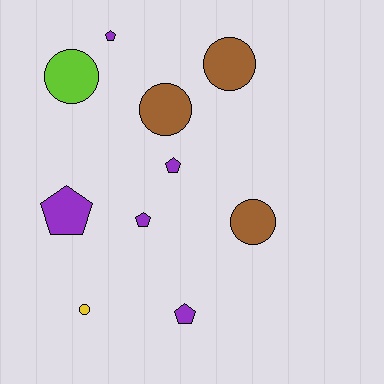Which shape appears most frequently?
Pentagon, with 5 objects.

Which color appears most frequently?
Purple, with 5 objects.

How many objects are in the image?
There are 10 objects.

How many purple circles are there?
There are no purple circles.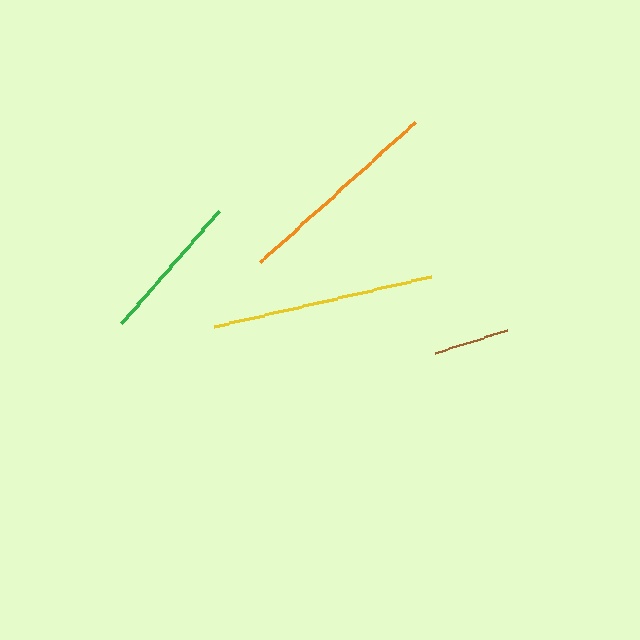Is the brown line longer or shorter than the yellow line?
The yellow line is longer than the brown line.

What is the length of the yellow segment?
The yellow segment is approximately 222 pixels long.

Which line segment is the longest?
The yellow line is the longest at approximately 222 pixels.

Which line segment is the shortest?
The brown line is the shortest at approximately 75 pixels.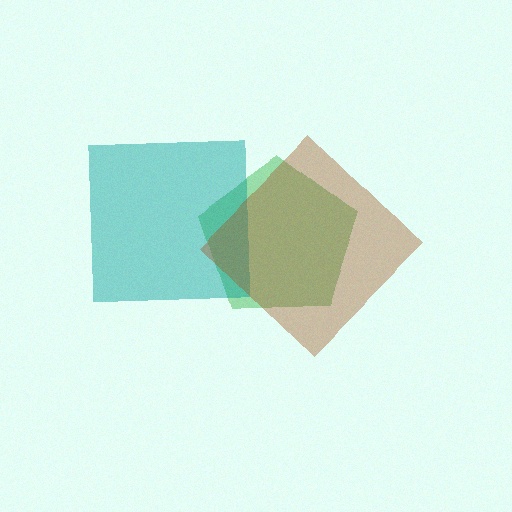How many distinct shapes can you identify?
There are 3 distinct shapes: a green pentagon, a teal square, a brown diamond.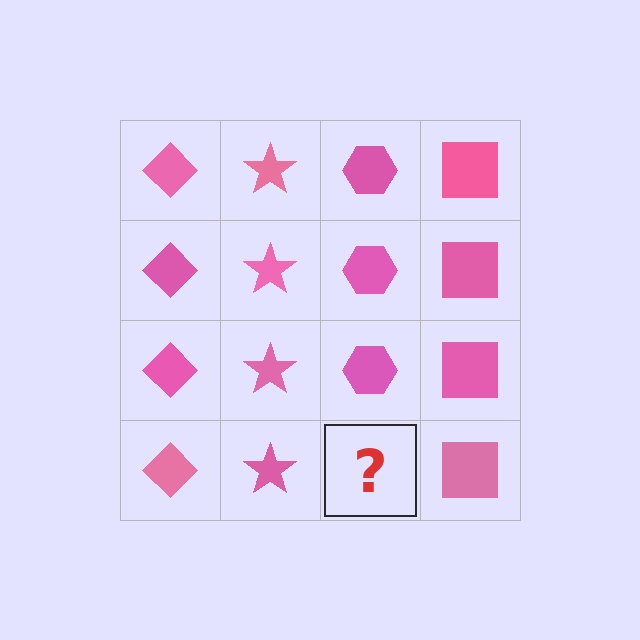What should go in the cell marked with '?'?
The missing cell should contain a pink hexagon.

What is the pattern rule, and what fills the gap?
The rule is that each column has a consistent shape. The gap should be filled with a pink hexagon.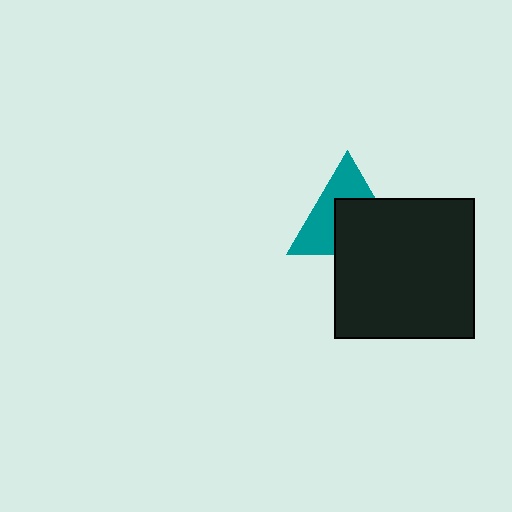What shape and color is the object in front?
The object in front is a black square.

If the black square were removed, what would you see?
You would see the complete teal triangle.